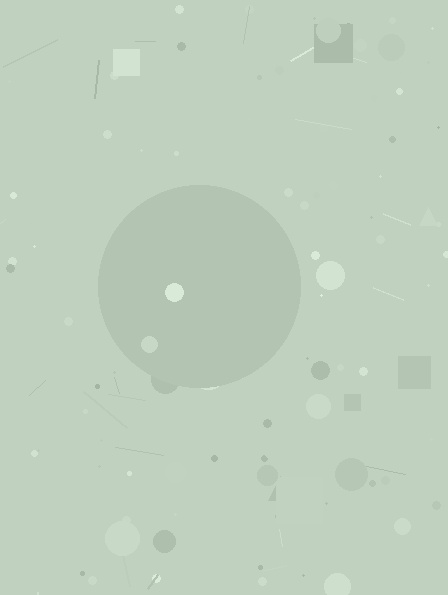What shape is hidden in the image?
A circle is hidden in the image.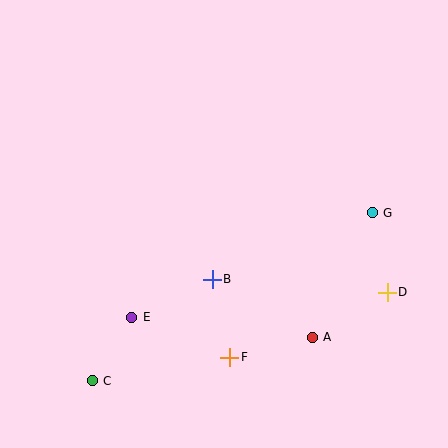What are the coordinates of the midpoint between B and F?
The midpoint between B and F is at (221, 318).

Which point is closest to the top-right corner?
Point G is closest to the top-right corner.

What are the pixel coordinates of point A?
Point A is at (312, 337).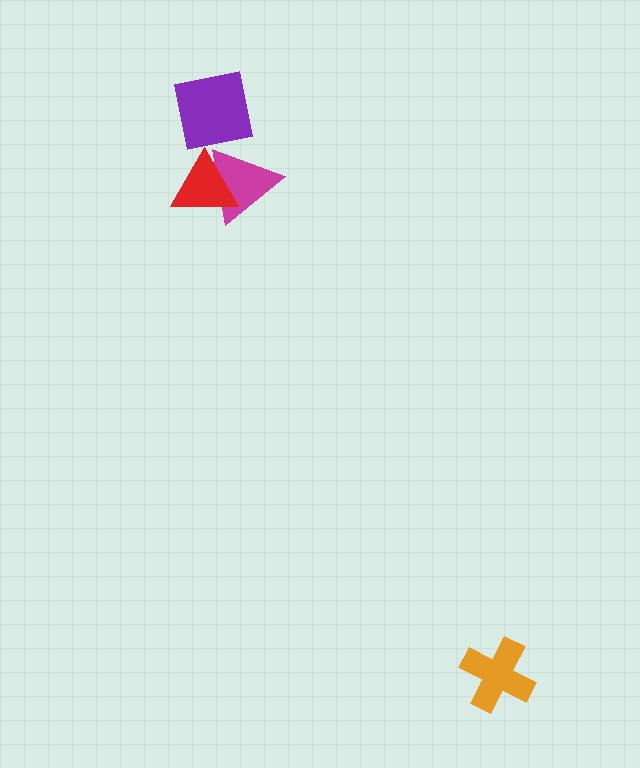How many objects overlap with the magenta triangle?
2 objects overlap with the magenta triangle.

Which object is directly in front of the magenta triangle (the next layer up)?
The red triangle is directly in front of the magenta triangle.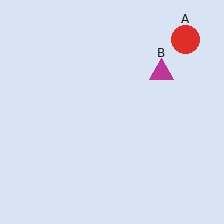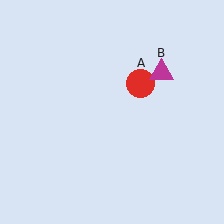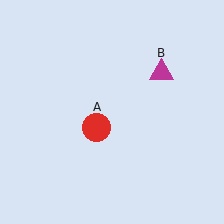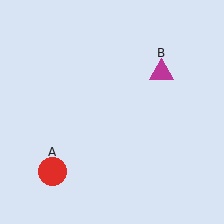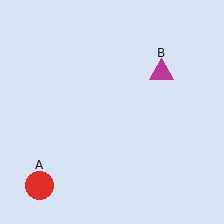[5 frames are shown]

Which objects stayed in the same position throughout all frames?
Magenta triangle (object B) remained stationary.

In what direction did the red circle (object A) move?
The red circle (object A) moved down and to the left.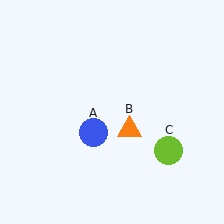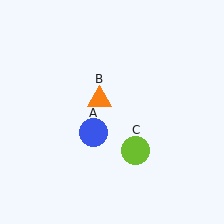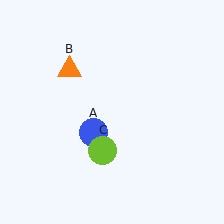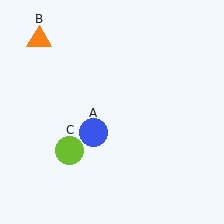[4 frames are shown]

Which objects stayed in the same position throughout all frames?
Blue circle (object A) remained stationary.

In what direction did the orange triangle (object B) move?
The orange triangle (object B) moved up and to the left.